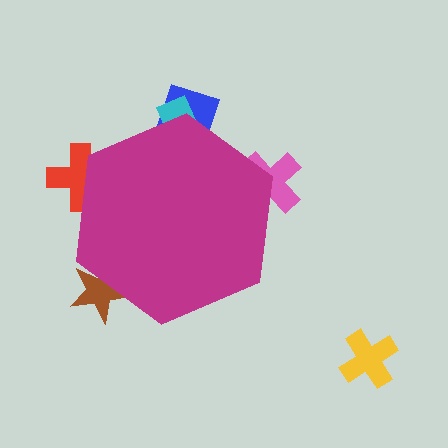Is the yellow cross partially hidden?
No, the yellow cross is fully visible.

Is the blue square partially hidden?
Yes, the blue square is partially hidden behind the magenta hexagon.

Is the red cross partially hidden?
Yes, the red cross is partially hidden behind the magenta hexagon.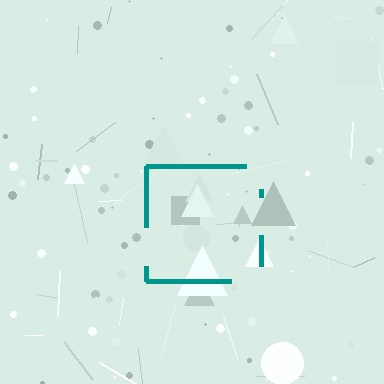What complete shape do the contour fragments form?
The contour fragments form a square.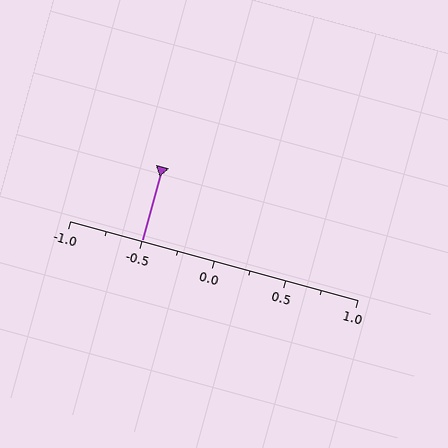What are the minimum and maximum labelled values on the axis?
The axis runs from -1.0 to 1.0.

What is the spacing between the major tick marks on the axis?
The major ticks are spaced 0.5 apart.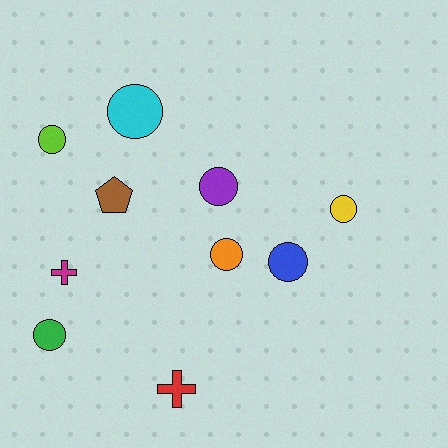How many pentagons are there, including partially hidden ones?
There is 1 pentagon.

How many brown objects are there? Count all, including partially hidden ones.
There is 1 brown object.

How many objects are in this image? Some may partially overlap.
There are 10 objects.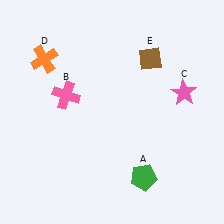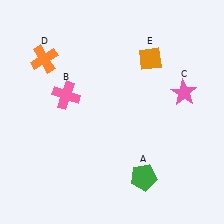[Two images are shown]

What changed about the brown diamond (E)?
In Image 1, E is brown. In Image 2, it changed to orange.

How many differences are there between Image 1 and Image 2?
There is 1 difference between the two images.